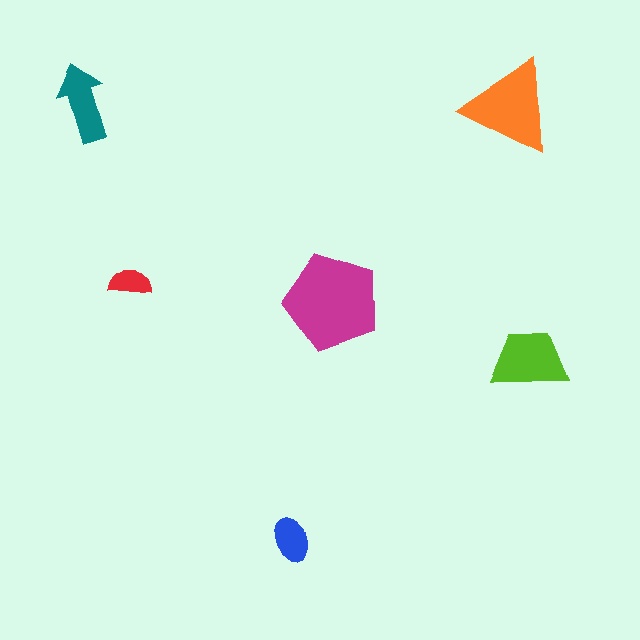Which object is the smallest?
The red semicircle.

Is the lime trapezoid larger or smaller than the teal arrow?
Larger.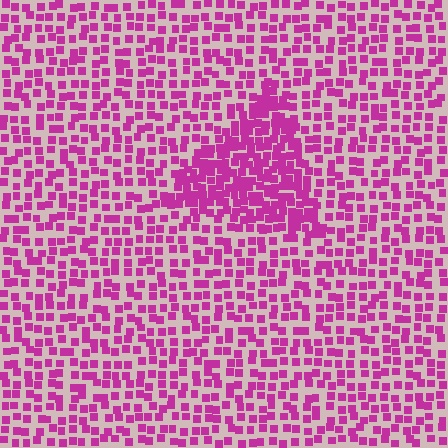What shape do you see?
I see a triangle.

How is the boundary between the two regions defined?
The boundary is defined by a change in element density (approximately 2.0x ratio). All elements are the same color, size, and shape.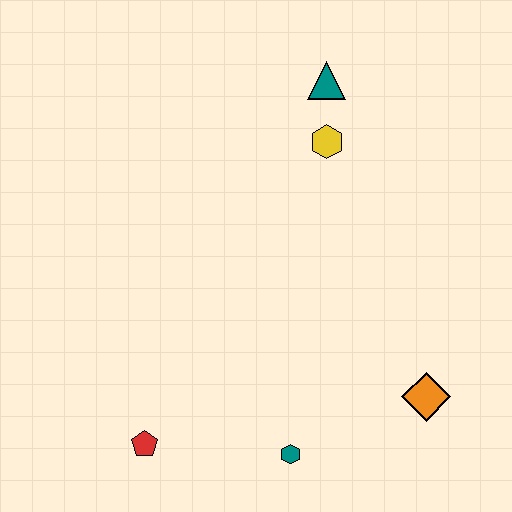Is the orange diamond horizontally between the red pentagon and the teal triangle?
No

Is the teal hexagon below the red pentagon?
Yes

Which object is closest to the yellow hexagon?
The teal triangle is closest to the yellow hexagon.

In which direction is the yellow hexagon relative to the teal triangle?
The yellow hexagon is below the teal triangle.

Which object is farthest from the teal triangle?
The red pentagon is farthest from the teal triangle.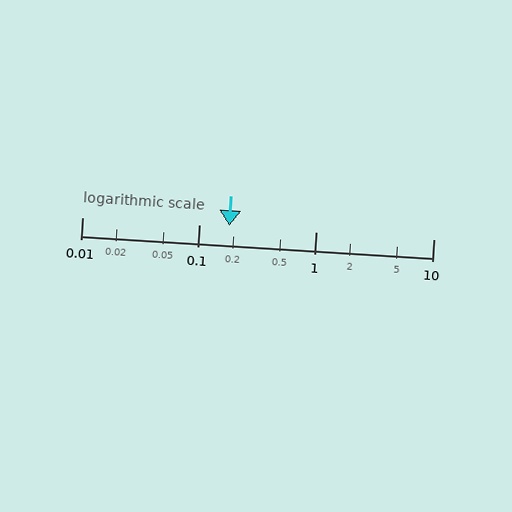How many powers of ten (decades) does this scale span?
The scale spans 3 decades, from 0.01 to 10.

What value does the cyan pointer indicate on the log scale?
The pointer indicates approximately 0.18.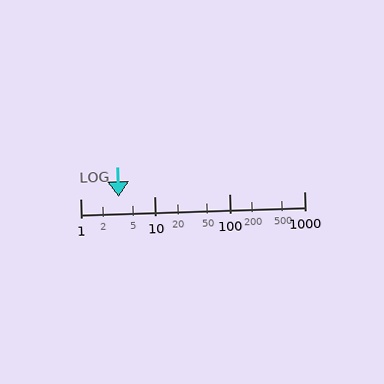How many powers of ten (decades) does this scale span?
The scale spans 3 decades, from 1 to 1000.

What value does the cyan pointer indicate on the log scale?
The pointer indicates approximately 3.3.